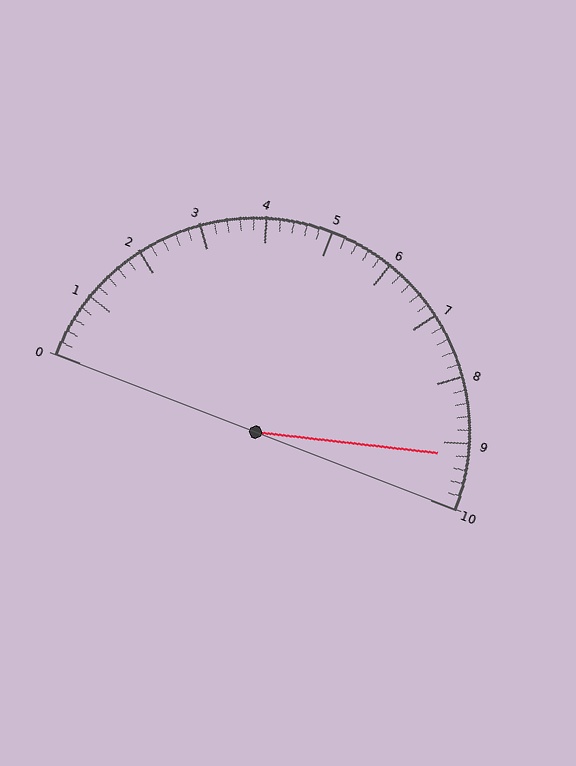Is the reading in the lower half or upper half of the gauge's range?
The reading is in the upper half of the range (0 to 10).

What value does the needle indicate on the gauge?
The needle indicates approximately 9.2.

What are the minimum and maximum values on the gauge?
The gauge ranges from 0 to 10.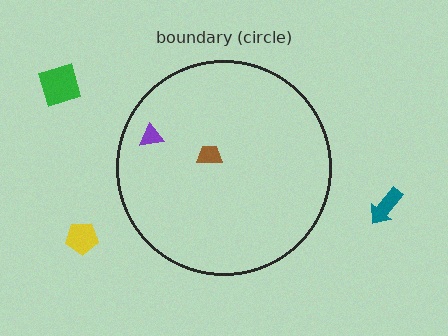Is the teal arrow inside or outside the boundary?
Outside.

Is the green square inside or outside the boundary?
Outside.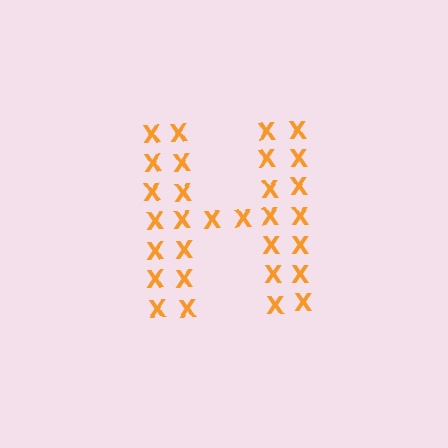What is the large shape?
The large shape is the letter H.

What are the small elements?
The small elements are letter X's.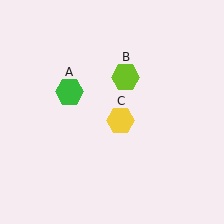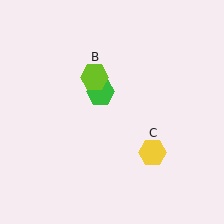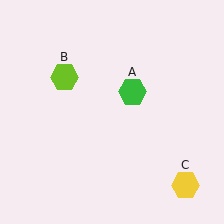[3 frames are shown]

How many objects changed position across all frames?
3 objects changed position: green hexagon (object A), lime hexagon (object B), yellow hexagon (object C).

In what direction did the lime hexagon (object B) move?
The lime hexagon (object B) moved left.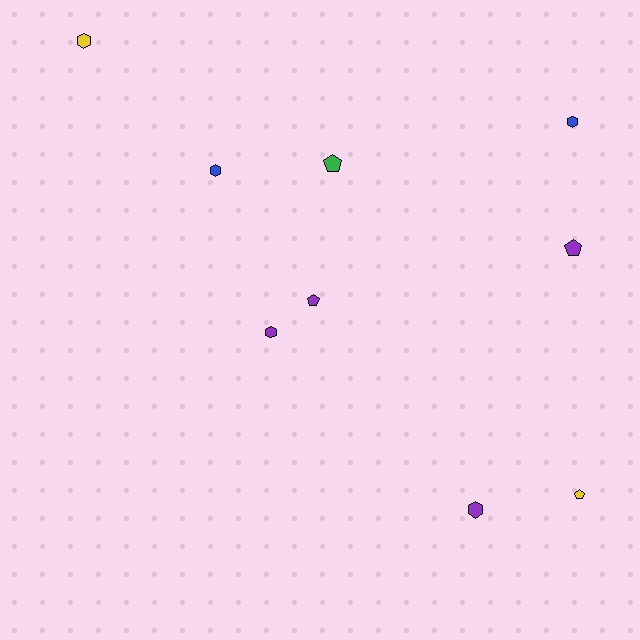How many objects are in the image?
There are 9 objects.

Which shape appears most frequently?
Hexagon, with 5 objects.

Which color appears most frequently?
Purple, with 4 objects.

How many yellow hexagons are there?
There is 1 yellow hexagon.